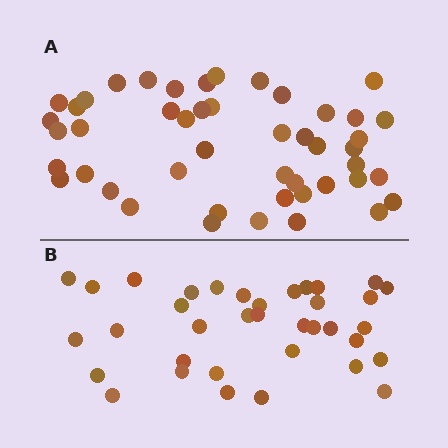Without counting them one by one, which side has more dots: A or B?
Region A (the top region) has more dots.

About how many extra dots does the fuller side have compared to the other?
Region A has roughly 12 or so more dots than region B.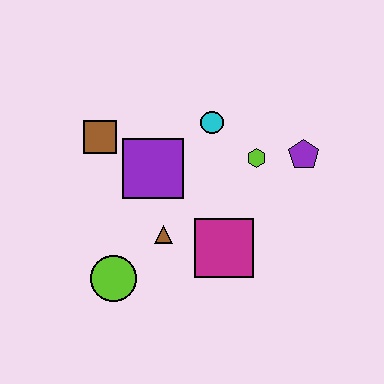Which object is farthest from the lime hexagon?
The lime circle is farthest from the lime hexagon.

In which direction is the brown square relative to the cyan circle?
The brown square is to the left of the cyan circle.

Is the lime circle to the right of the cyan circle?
No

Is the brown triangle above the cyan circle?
No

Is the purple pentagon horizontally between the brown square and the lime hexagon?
No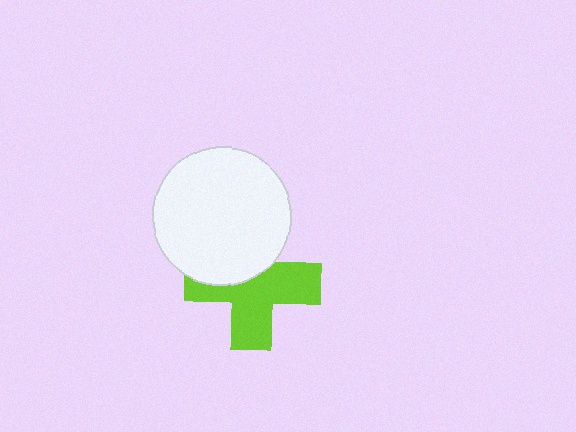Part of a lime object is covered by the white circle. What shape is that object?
It is a cross.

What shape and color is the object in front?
The object in front is a white circle.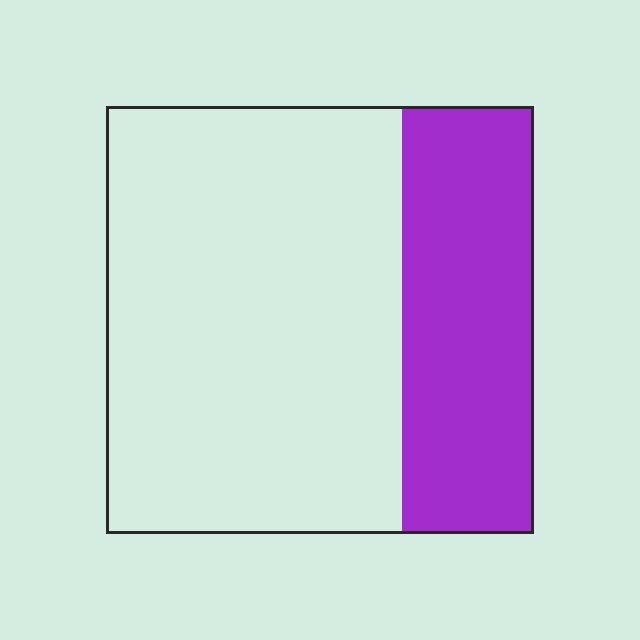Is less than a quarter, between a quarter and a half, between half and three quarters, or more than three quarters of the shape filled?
Between a quarter and a half.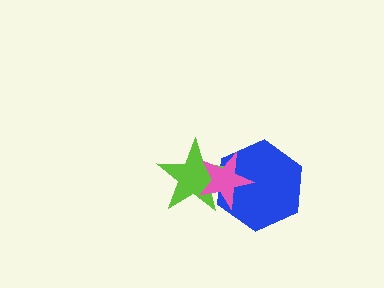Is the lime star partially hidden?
Yes, it is partially covered by another shape.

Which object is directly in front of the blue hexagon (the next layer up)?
The lime star is directly in front of the blue hexagon.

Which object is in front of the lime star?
The pink star is in front of the lime star.